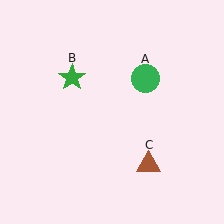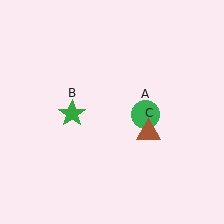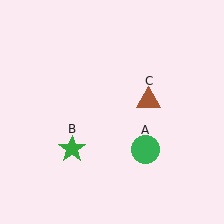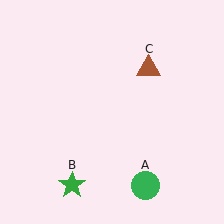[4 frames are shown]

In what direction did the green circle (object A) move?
The green circle (object A) moved down.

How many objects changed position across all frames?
3 objects changed position: green circle (object A), green star (object B), brown triangle (object C).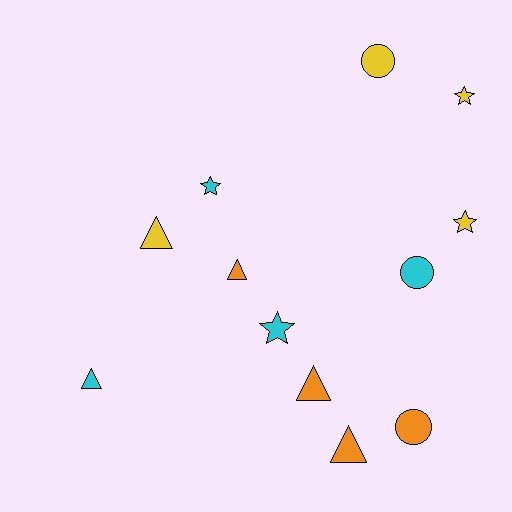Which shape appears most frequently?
Triangle, with 5 objects.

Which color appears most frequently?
Cyan, with 4 objects.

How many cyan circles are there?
There is 1 cyan circle.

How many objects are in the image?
There are 12 objects.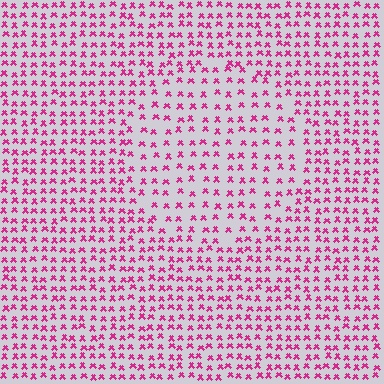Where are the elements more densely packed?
The elements are more densely packed outside the circle boundary.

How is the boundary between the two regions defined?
The boundary is defined by a change in element density (approximately 1.6x ratio). All elements are the same color, size, and shape.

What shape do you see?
I see a circle.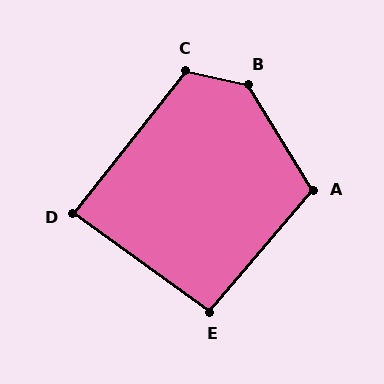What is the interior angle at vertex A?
Approximately 108 degrees (obtuse).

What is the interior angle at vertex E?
Approximately 95 degrees (approximately right).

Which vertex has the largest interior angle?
B, at approximately 134 degrees.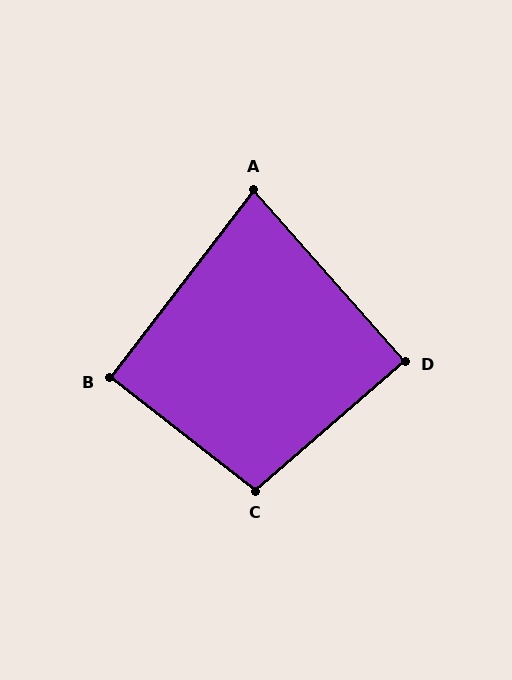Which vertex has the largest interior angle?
C, at approximately 101 degrees.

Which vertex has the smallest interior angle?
A, at approximately 79 degrees.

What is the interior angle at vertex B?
Approximately 91 degrees (approximately right).